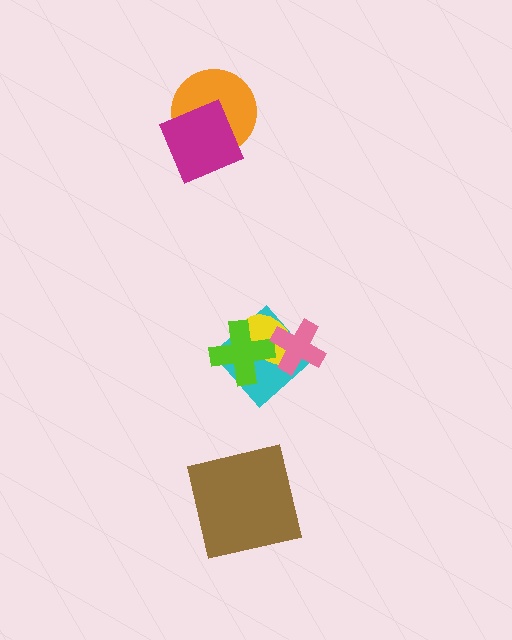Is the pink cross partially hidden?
No, no other shape covers it.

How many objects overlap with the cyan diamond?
3 objects overlap with the cyan diamond.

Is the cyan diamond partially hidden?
Yes, it is partially covered by another shape.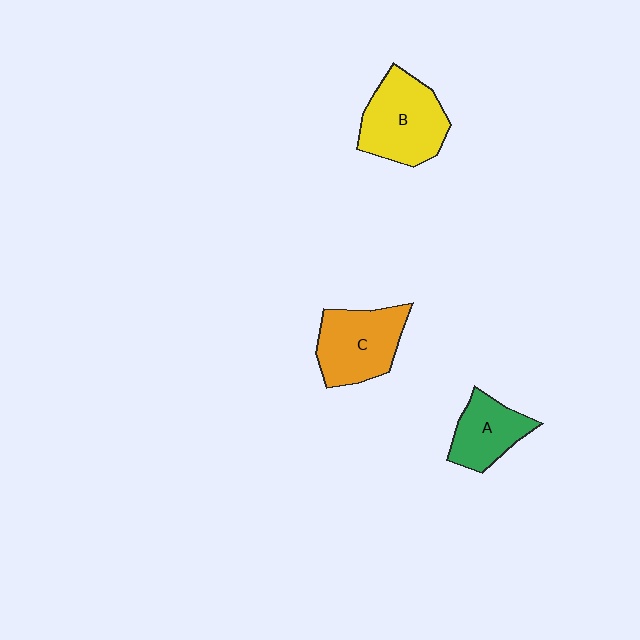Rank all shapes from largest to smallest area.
From largest to smallest: B (yellow), C (orange), A (green).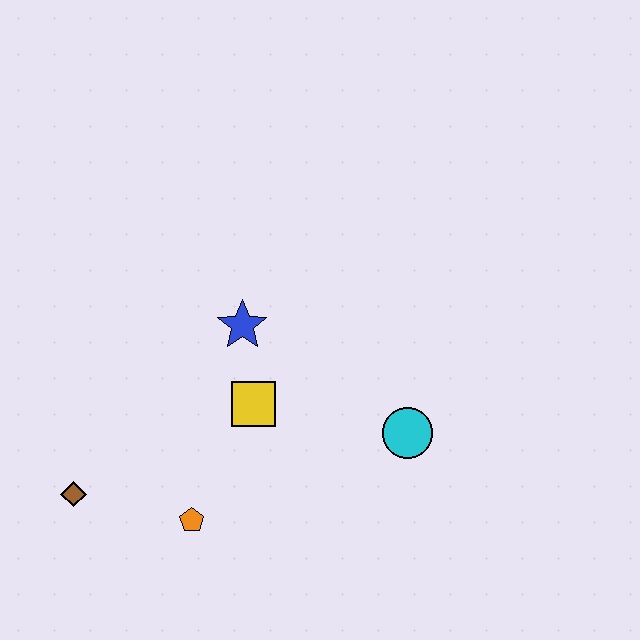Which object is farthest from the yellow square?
The brown diamond is farthest from the yellow square.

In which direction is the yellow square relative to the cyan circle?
The yellow square is to the left of the cyan circle.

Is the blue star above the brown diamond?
Yes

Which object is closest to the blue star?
The yellow square is closest to the blue star.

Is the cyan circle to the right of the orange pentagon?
Yes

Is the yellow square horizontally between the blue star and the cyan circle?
Yes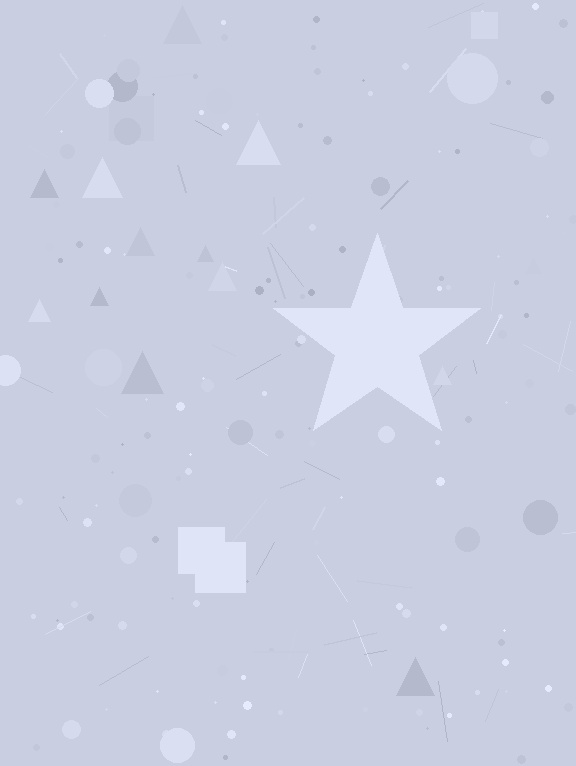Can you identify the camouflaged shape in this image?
The camouflaged shape is a star.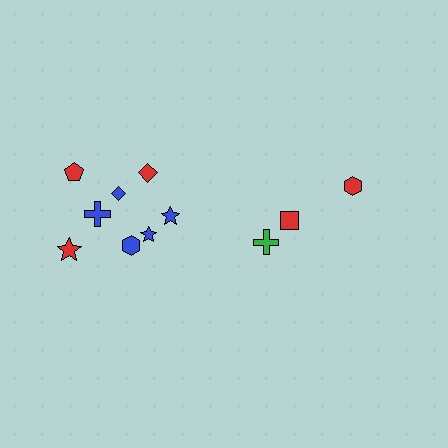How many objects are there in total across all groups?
There are 11 objects.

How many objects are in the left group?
There are 8 objects.